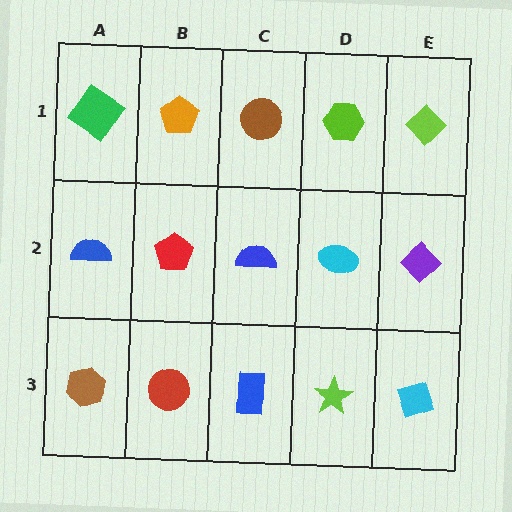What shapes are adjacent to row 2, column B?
An orange pentagon (row 1, column B), a red circle (row 3, column B), a blue semicircle (row 2, column A), a blue semicircle (row 2, column C).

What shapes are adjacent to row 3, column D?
A cyan ellipse (row 2, column D), a blue rectangle (row 3, column C), a cyan diamond (row 3, column E).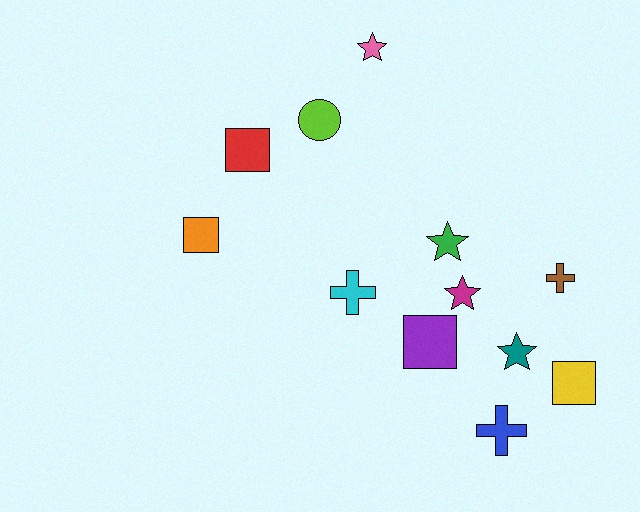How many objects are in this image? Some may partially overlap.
There are 12 objects.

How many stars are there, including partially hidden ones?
There are 4 stars.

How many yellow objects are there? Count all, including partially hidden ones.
There is 1 yellow object.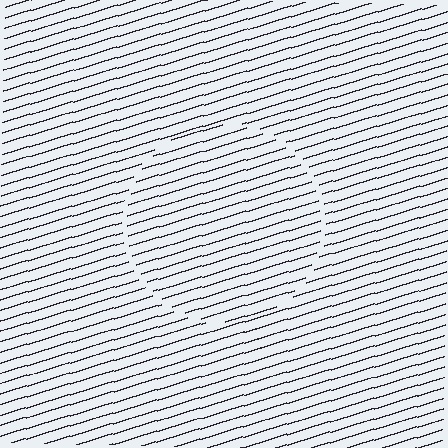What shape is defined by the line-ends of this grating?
An illusory circle. The interior of the shape contains the same grating, shifted by half a period — the contour is defined by the phase discontinuity where line-ends from the inner and outer gratings abut.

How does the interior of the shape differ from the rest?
The interior of the shape contains the same grating, shifted by half a period — the contour is defined by the phase discontinuity where line-ends from the inner and outer gratings abut.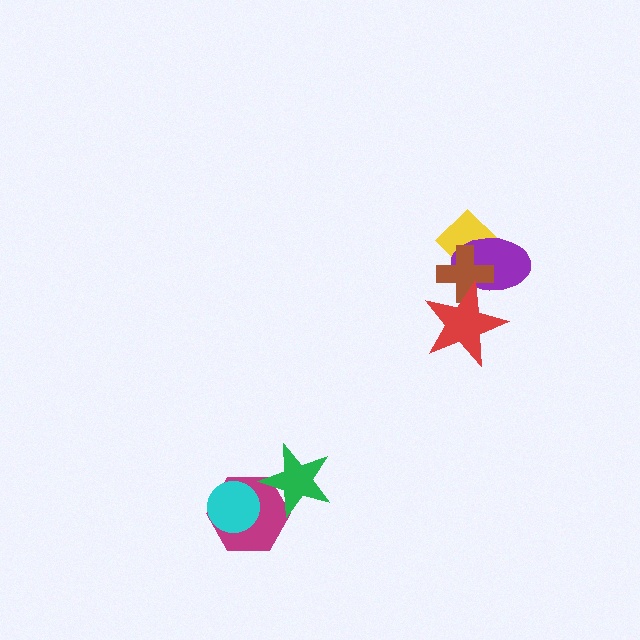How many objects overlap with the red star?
2 objects overlap with the red star.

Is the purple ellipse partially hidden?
Yes, it is partially covered by another shape.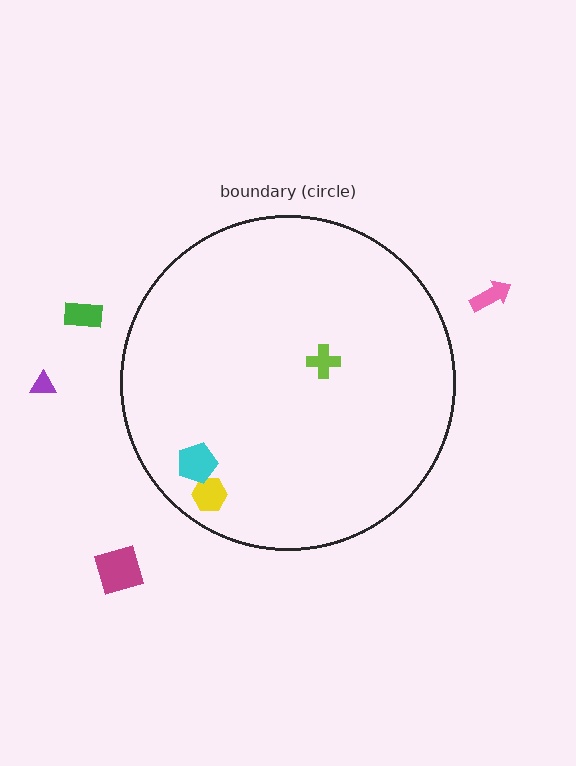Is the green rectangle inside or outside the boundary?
Outside.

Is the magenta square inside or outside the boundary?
Outside.